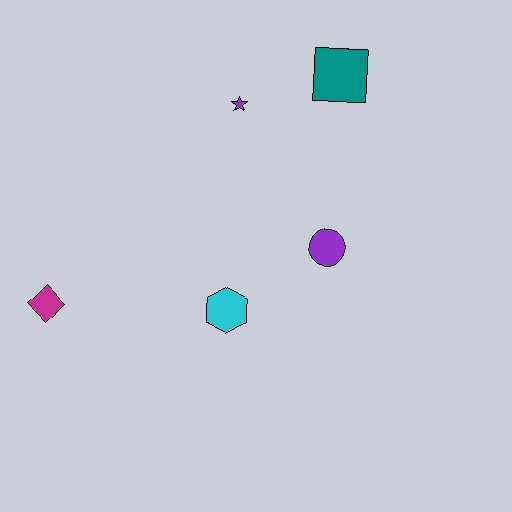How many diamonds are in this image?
There is 1 diamond.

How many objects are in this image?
There are 5 objects.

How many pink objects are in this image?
There are no pink objects.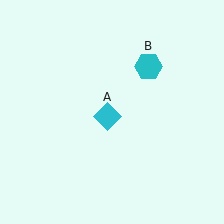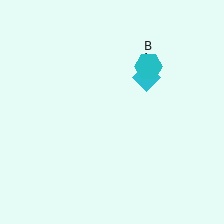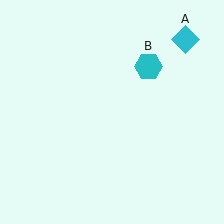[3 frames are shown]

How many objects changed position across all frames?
1 object changed position: cyan diamond (object A).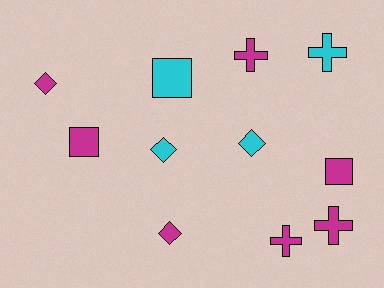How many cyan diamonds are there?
There are 2 cyan diamonds.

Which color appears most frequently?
Magenta, with 7 objects.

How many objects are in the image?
There are 11 objects.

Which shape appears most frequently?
Diamond, with 4 objects.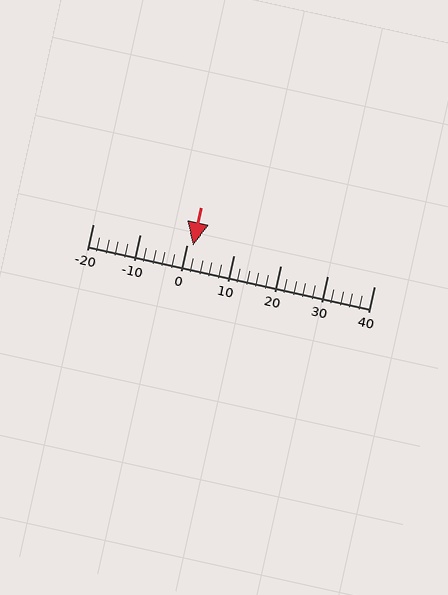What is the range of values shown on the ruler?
The ruler shows values from -20 to 40.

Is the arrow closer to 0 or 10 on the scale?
The arrow is closer to 0.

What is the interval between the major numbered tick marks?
The major tick marks are spaced 10 units apart.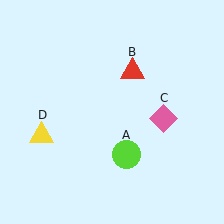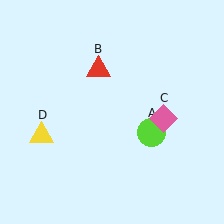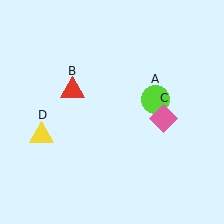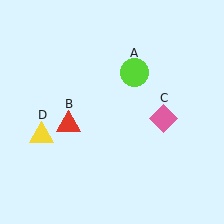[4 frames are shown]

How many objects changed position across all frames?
2 objects changed position: lime circle (object A), red triangle (object B).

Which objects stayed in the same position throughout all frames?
Pink diamond (object C) and yellow triangle (object D) remained stationary.